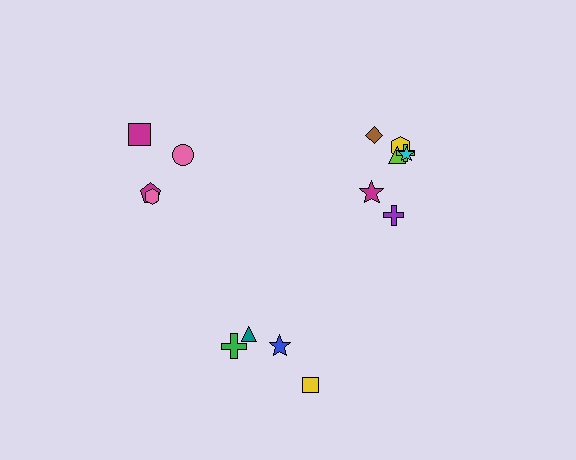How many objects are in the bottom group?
There are 4 objects.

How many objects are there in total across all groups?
There are 15 objects.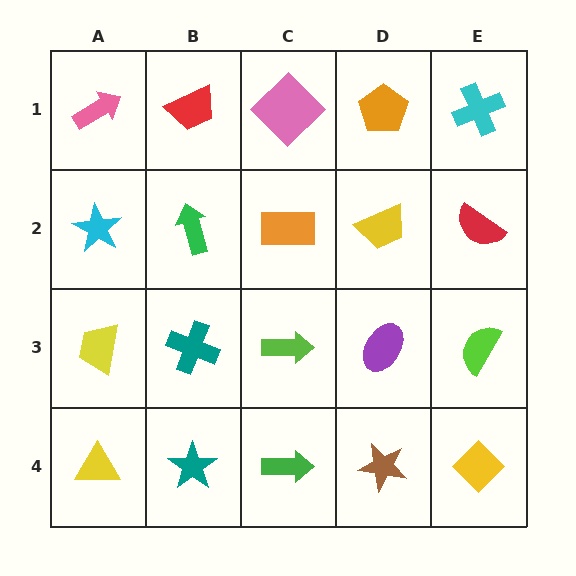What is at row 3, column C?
A lime arrow.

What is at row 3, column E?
A lime semicircle.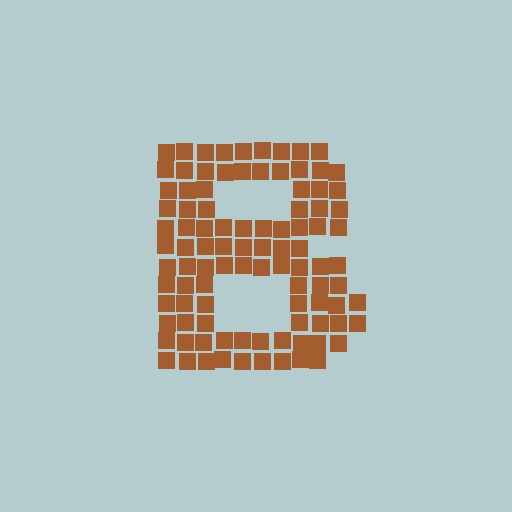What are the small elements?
The small elements are squares.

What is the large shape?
The large shape is the letter B.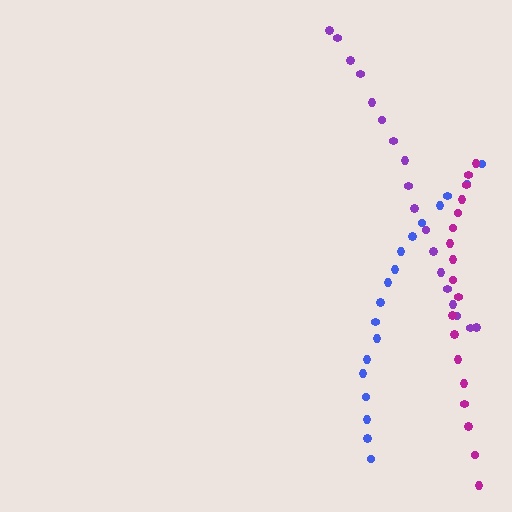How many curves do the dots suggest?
There are 3 distinct paths.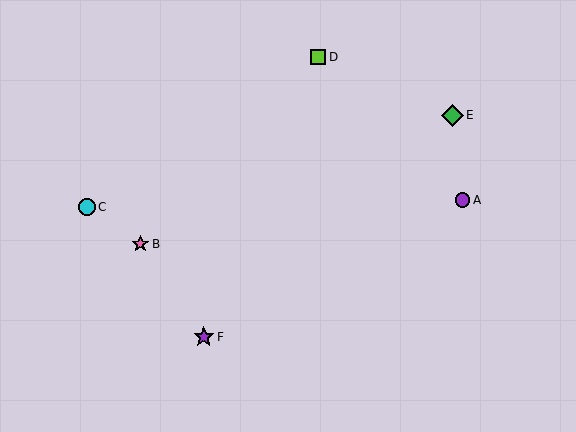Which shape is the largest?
The green diamond (labeled E) is the largest.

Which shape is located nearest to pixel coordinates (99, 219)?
The cyan circle (labeled C) at (87, 207) is nearest to that location.